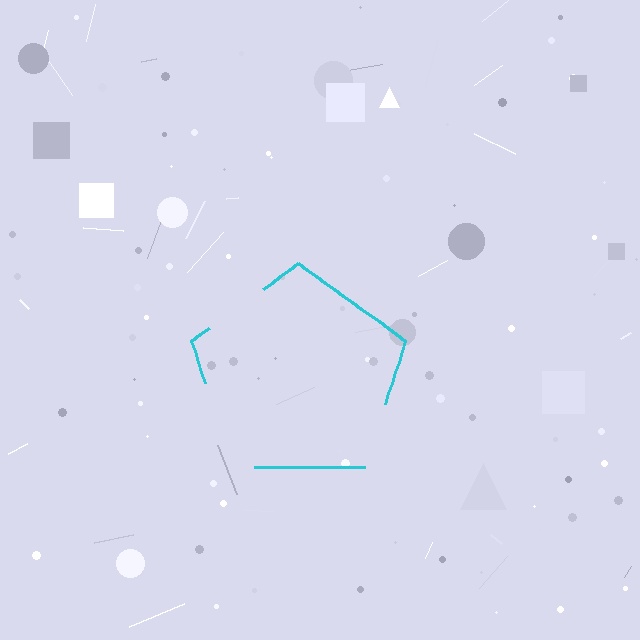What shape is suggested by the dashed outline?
The dashed outline suggests a pentagon.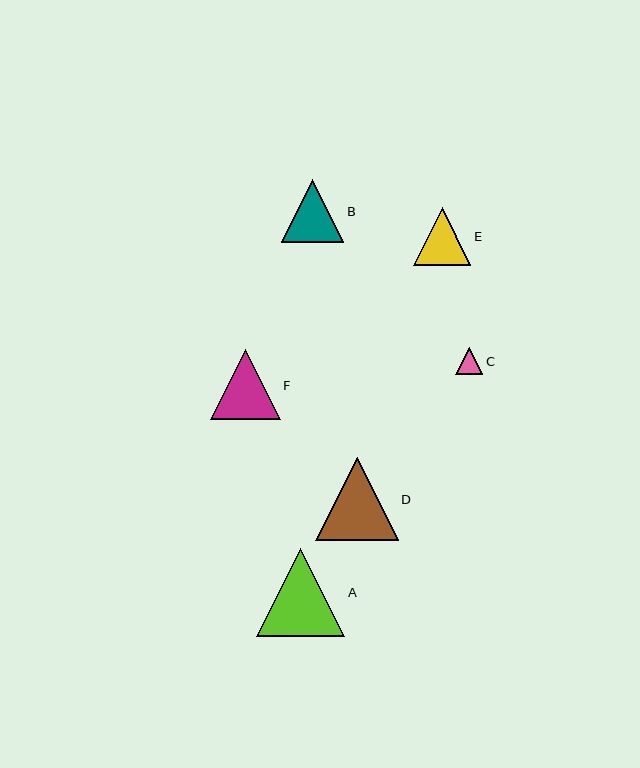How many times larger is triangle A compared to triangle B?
Triangle A is approximately 1.4 times the size of triangle B.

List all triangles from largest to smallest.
From largest to smallest: A, D, F, B, E, C.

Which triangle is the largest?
Triangle A is the largest with a size of approximately 88 pixels.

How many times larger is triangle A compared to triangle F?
Triangle A is approximately 1.3 times the size of triangle F.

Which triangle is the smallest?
Triangle C is the smallest with a size of approximately 27 pixels.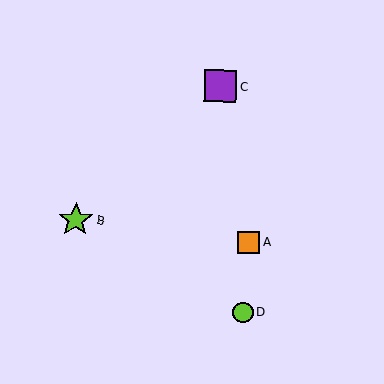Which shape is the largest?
The lime star (labeled B) is the largest.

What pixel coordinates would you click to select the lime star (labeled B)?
Click at (76, 220) to select the lime star B.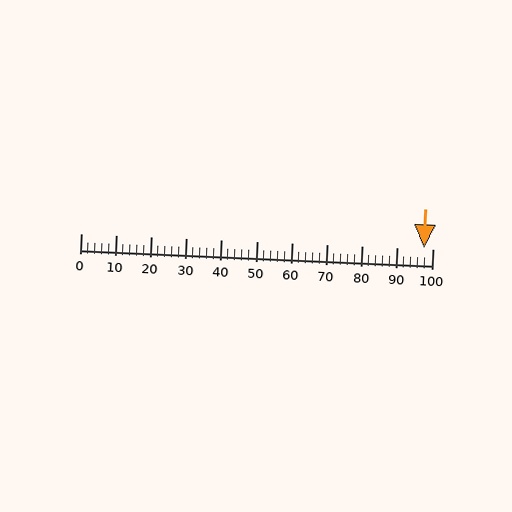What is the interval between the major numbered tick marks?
The major tick marks are spaced 10 units apart.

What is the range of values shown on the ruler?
The ruler shows values from 0 to 100.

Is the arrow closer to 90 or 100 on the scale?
The arrow is closer to 100.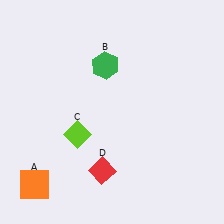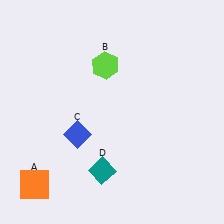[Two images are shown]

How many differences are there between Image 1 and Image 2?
There are 3 differences between the two images.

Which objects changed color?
B changed from green to lime. C changed from lime to blue. D changed from red to teal.